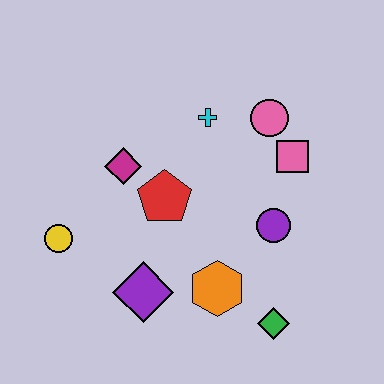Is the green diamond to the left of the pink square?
Yes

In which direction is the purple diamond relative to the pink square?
The purple diamond is to the left of the pink square.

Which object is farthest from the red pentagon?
The green diamond is farthest from the red pentagon.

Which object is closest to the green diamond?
The orange hexagon is closest to the green diamond.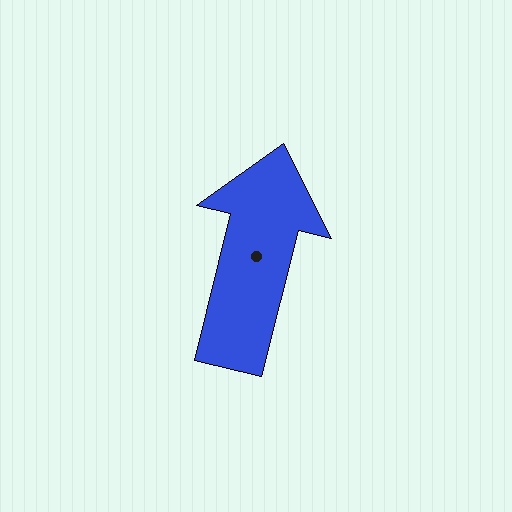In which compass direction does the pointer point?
North.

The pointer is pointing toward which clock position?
Roughly 12 o'clock.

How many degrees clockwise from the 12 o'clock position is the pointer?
Approximately 14 degrees.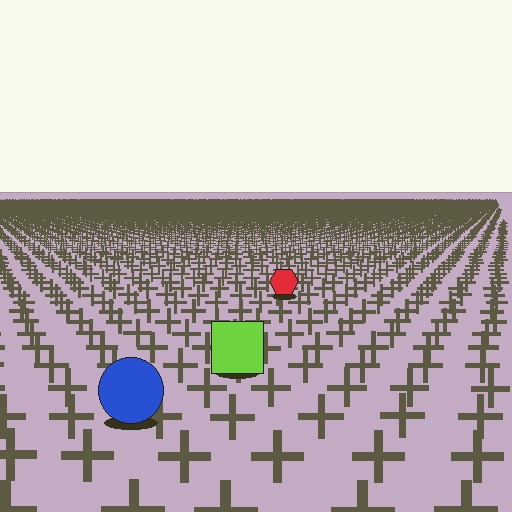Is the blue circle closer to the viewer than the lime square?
Yes. The blue circle is closer — you can tell from the texture gradient: the ground texture is coarser near it.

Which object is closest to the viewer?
The blue circle is closest. The texture marks near it are larger and more spread out.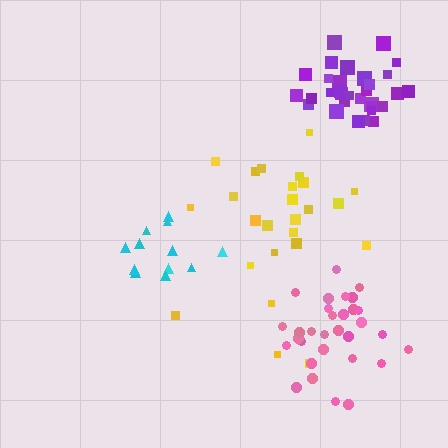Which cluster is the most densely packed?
Purple.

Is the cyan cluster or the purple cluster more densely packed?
Purple.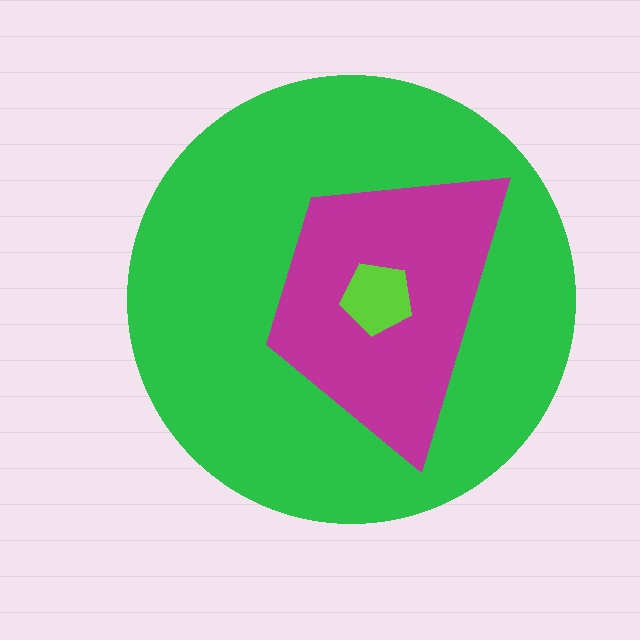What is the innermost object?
The lime pentagon.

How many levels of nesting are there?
3.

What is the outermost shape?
The green circle.